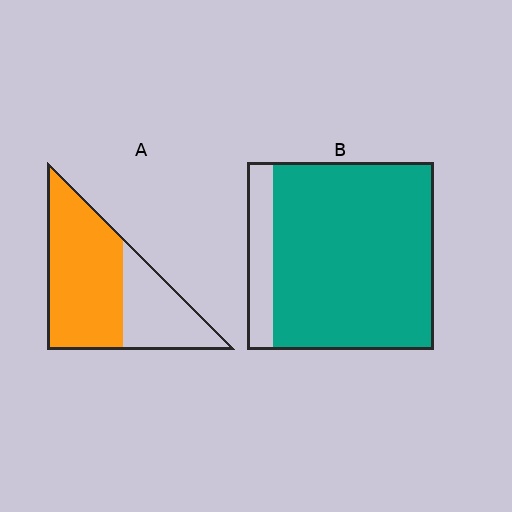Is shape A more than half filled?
Yes.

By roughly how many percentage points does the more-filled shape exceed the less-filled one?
By roughly 20 percentage points (B over A).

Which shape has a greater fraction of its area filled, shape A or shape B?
Shape B.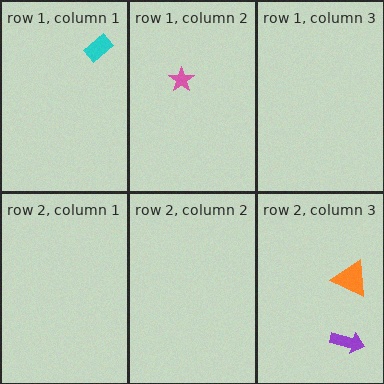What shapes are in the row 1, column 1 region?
The cyan rectangle.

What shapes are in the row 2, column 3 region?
The orange triangle, the purple arrow.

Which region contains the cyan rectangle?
The row 1, column 1 region.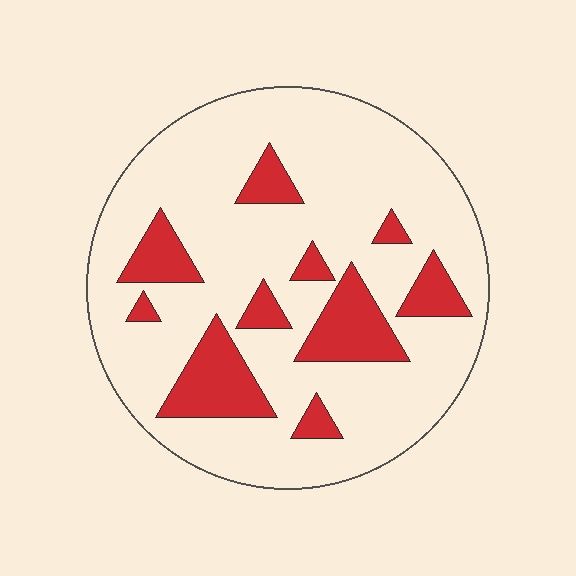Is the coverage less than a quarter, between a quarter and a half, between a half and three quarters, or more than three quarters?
Less than a quarter.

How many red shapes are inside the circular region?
10.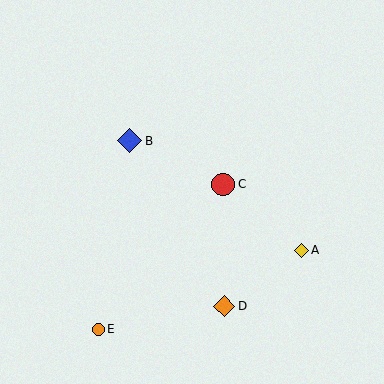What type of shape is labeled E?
Shape E is an orange circle.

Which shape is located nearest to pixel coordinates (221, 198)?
The red circle (labeled C) at (223, 184) is nearest to that location.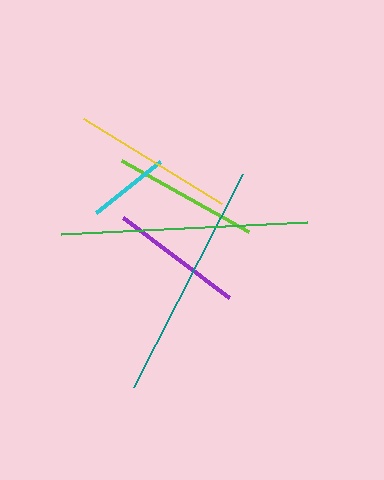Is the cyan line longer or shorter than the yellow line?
The yellow line is longer than the cyan line.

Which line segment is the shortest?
The cyan line is the shortest at approximately 81 pixels.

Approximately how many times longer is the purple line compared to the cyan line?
The purple line is approximately 1.6 times the length of the cyan line.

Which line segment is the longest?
The green line is the longest at approximately 247 pixels.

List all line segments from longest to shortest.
From longest to shortest: green, teal, yellow, lime, purple, cyan.